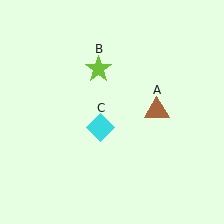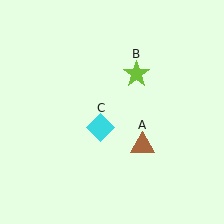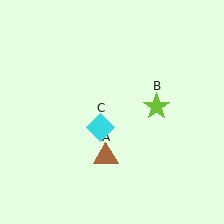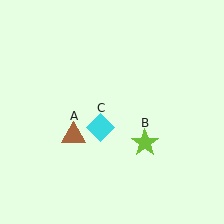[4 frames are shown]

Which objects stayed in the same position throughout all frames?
Cyan diamond (object C) remained stationary.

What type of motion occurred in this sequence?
The brown triangle (object A), lime star (object B) rotated clockwise around the center of the scene.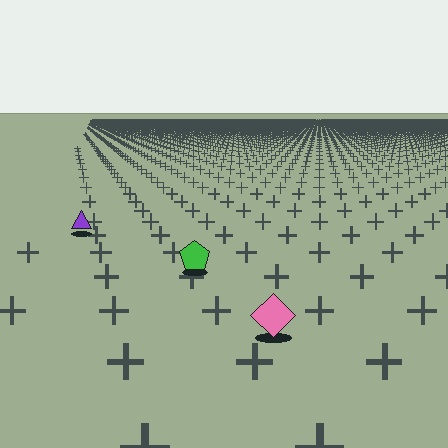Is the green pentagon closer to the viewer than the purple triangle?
Yes. The green pentagon is closer — you can tell from the texture gradient: the ground texture is coarser near it.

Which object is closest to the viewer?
The pink diamond is closest. The texture marks near it are larger and more spread out.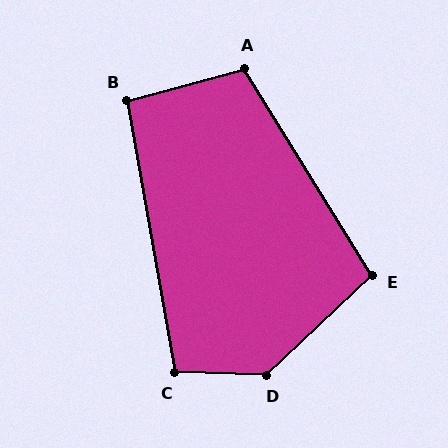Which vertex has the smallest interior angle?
B, at approximately 96 degrees.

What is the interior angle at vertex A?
Approximately 106 degrees (obtuse).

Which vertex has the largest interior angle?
D, at approximately 135 degrees.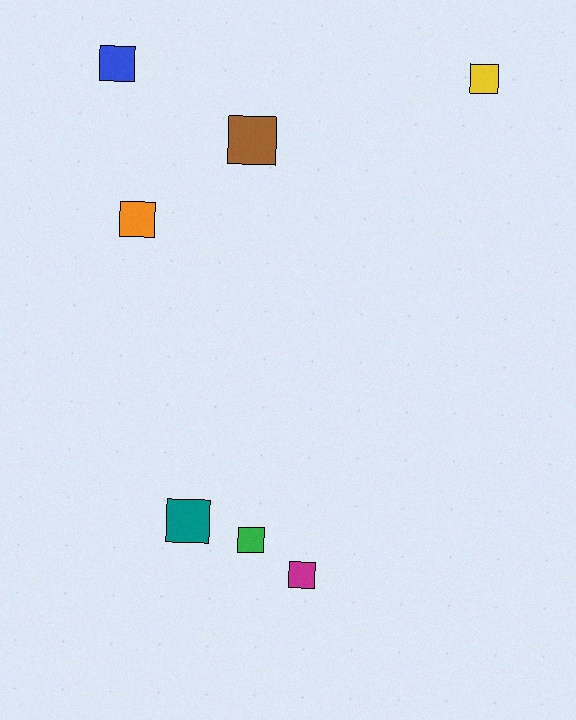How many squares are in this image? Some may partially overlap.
There are 7 squares.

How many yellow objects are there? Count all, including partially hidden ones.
There is 1 yellow object.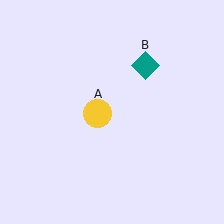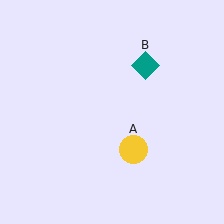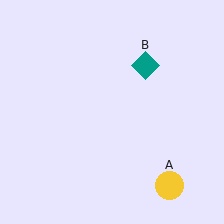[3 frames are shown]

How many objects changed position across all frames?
1 object changed position: yellow circle (object A).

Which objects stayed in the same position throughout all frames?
Teal diamond (object B) remained stationary.